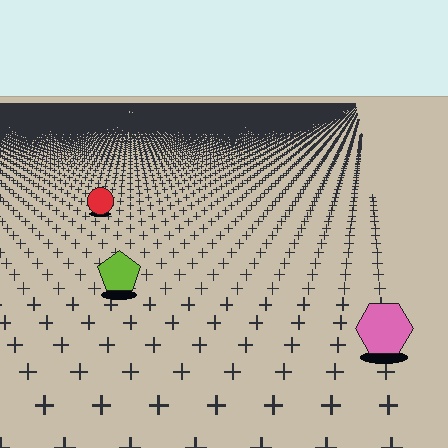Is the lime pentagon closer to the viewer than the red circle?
Yes. The lime pentagon is closer — you can tell from the texture gradient: the ground texture is coarser near it.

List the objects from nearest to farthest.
From nearest to farthest: the pink hexagon, the lime pentagon, the red circle.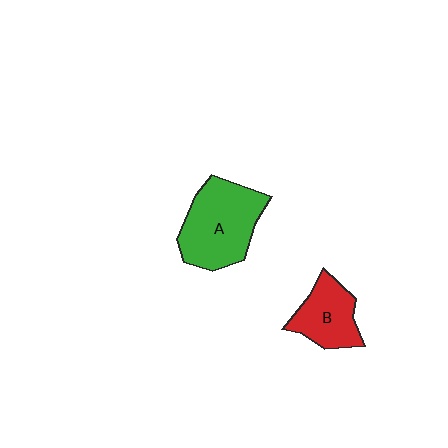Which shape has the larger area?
Shape A (green).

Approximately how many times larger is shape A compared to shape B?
Approximately 1.6 times.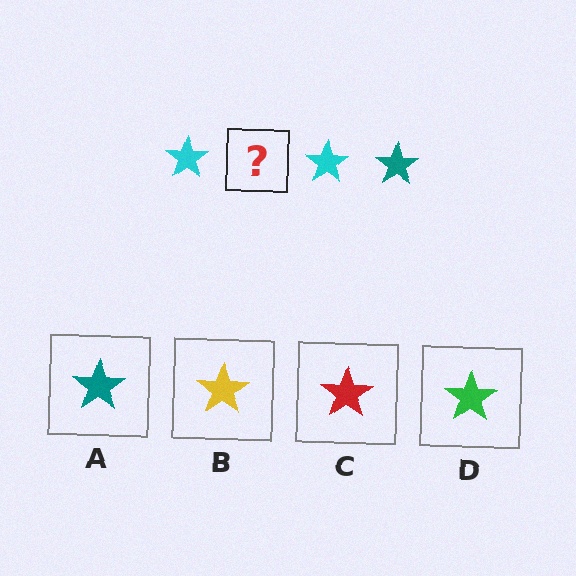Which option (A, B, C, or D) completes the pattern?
A.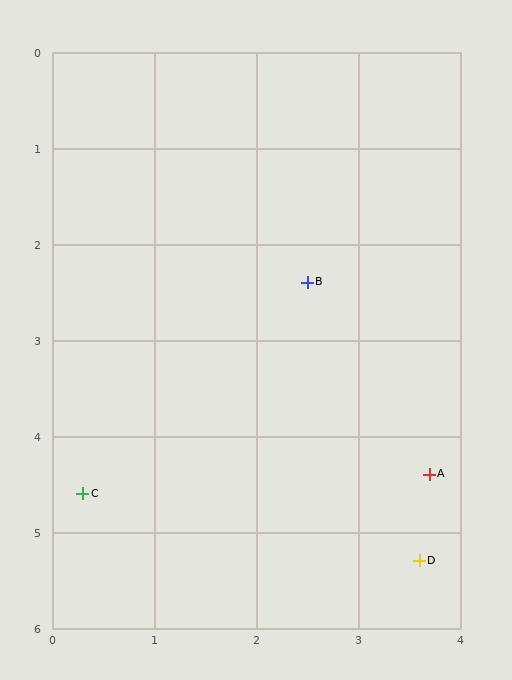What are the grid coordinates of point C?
Point C is at approximately (0.3, 4.6).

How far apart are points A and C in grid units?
Points A and C are about 3.4 grid units apart.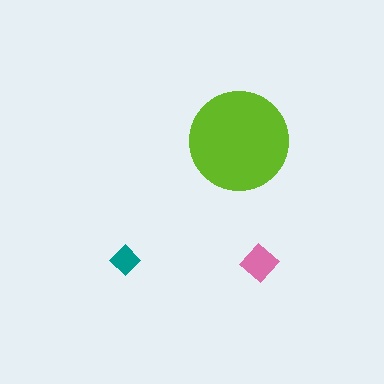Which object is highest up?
The lime circle is topmost.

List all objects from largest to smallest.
The lime circle, the pink diamond, the teal diamond.